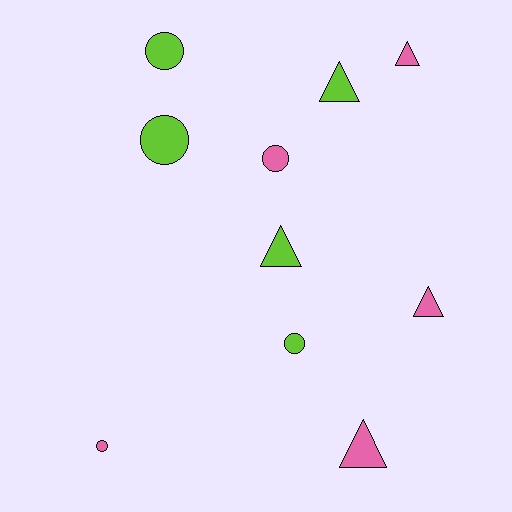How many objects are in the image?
There are 10 objects.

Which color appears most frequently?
Lime, with 5 objects.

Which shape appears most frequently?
Circle, with 5 objects.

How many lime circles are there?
There are 3 lime circles.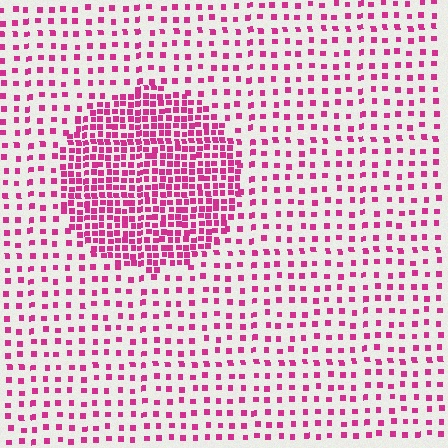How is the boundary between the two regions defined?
The boundary is defined by a change in element density (approximately 2.6x ratio). All elements are the same color, size, and shape.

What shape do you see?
I see a circle.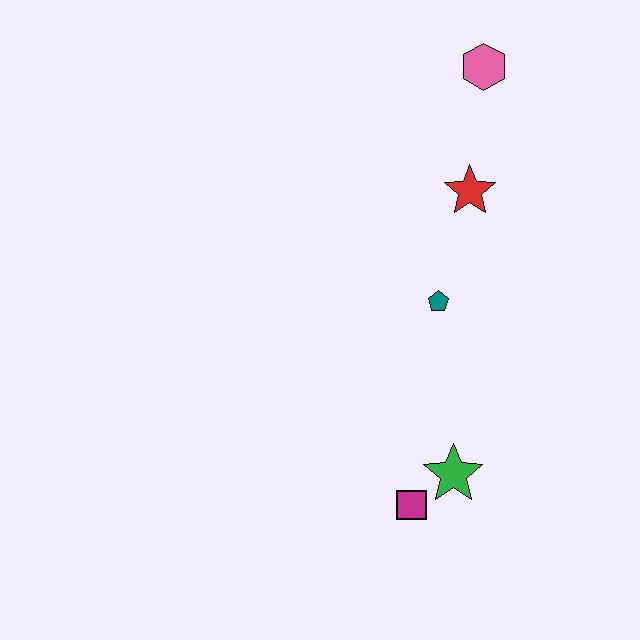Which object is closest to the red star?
The teal pentagon is closest to the red star.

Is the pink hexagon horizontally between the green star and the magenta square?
No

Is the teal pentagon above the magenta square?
Yes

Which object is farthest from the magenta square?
The pink hexagon is farthest from the magenta square.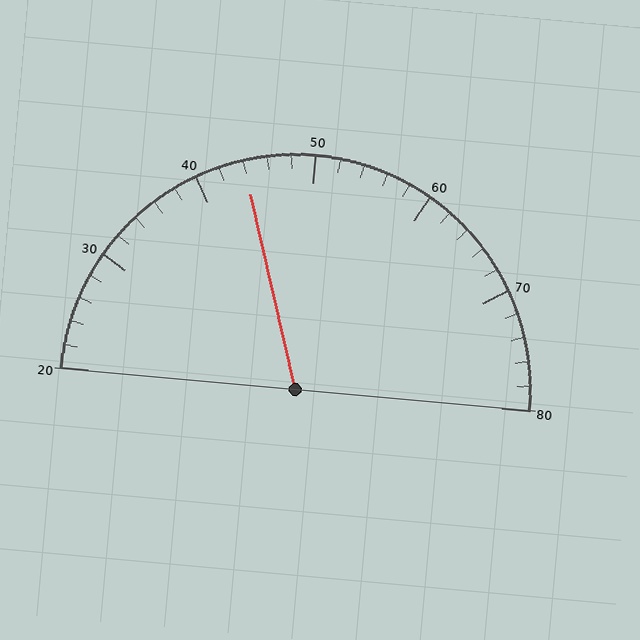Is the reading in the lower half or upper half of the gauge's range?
The reading is in the lower half of the range (20 to 80).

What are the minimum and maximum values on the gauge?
The gauge ranges from 20 to 80.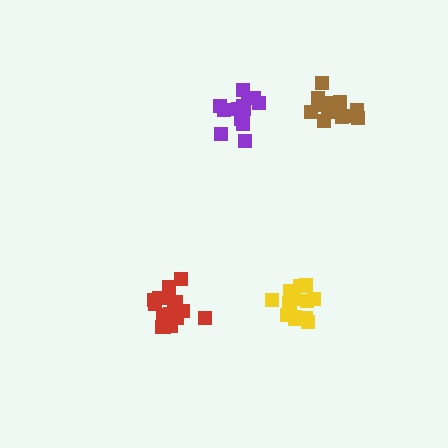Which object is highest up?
The brown cluster is topmost.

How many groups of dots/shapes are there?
There are 4 groups.